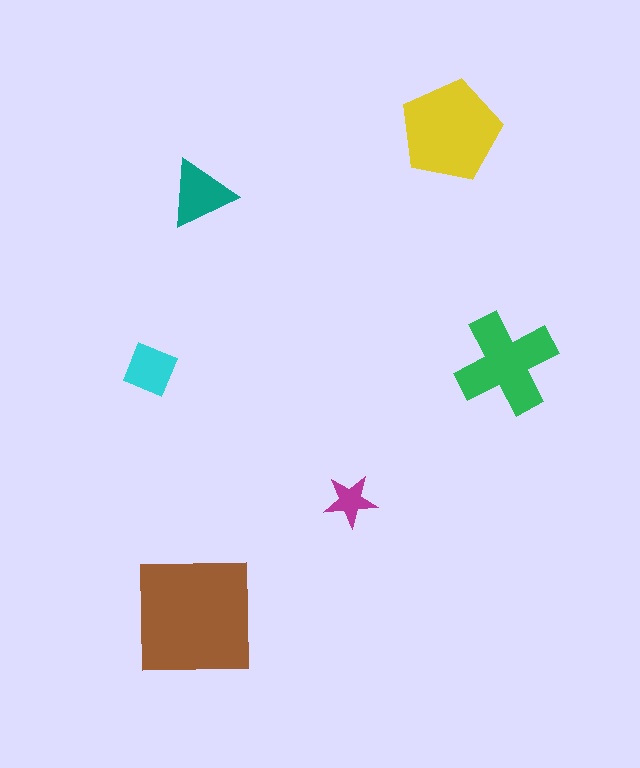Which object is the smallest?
The magenta star.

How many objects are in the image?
There are 6 objects in the image.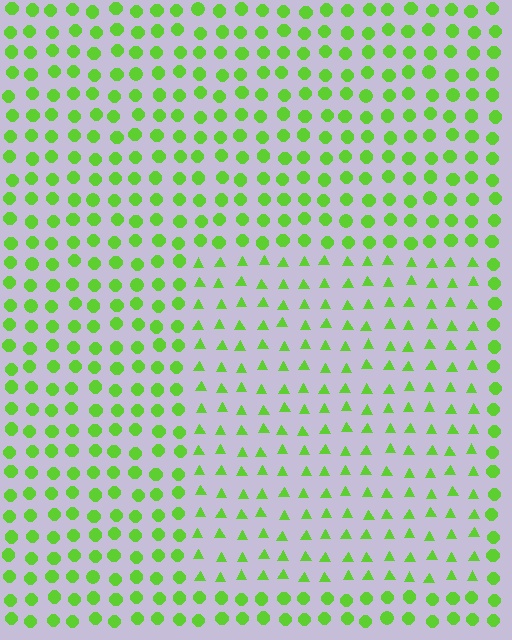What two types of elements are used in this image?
The image uses triangles inside the rectangle region and circles outside it.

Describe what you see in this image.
The image is filled with small lime elements arranged in a uniform grid. A rectangle-shaped region contains triangles, while the surrounding area contains circles. The boundary is defined purely by the change in element shape.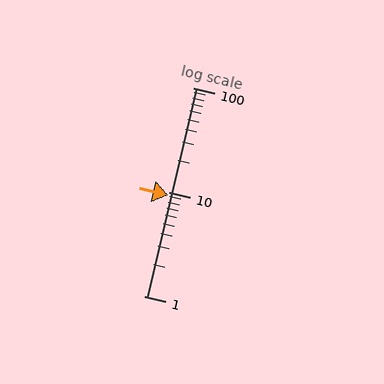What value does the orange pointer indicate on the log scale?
The pointer indicates approximately 9.2.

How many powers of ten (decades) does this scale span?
The scale spans 2 decades, from 1 to 100.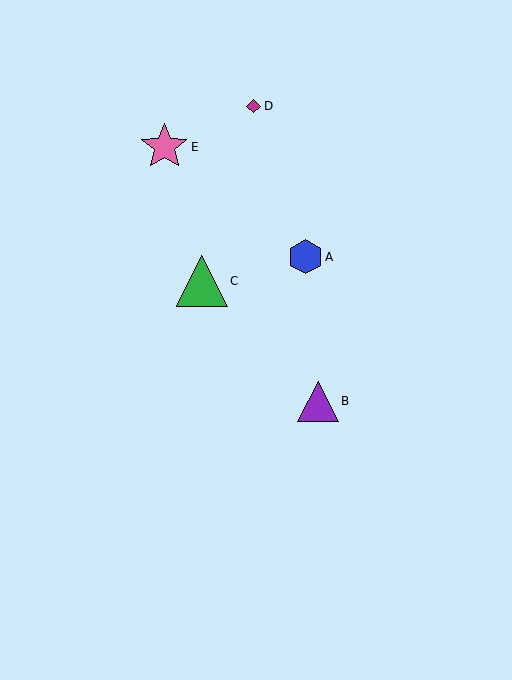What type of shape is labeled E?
Shape E is a pink star.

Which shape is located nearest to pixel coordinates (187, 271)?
The green triangle (labeled C) at (202, 281) is nearest to that location.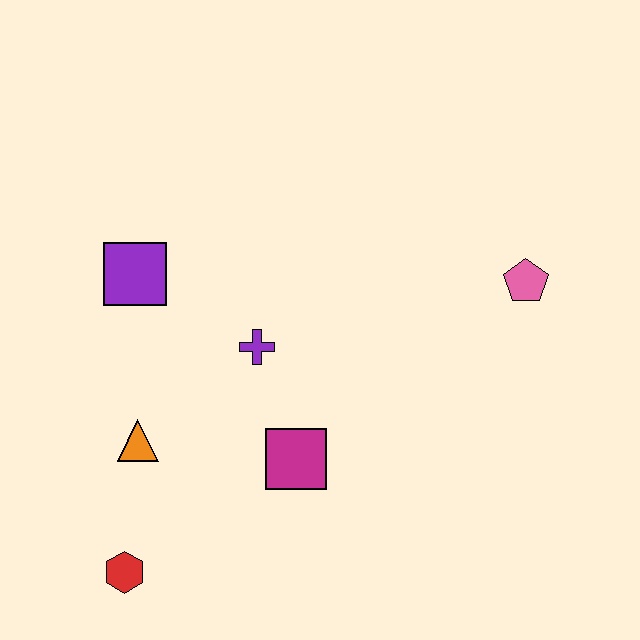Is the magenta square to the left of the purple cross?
No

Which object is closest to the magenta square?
The purple cross is closest to the magenta square.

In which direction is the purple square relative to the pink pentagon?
The purple square is to the left of the pink pentagon.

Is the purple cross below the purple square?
Yes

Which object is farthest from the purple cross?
The pink pentagon is farthest from the purple cross.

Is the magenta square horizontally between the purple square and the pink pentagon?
Yes